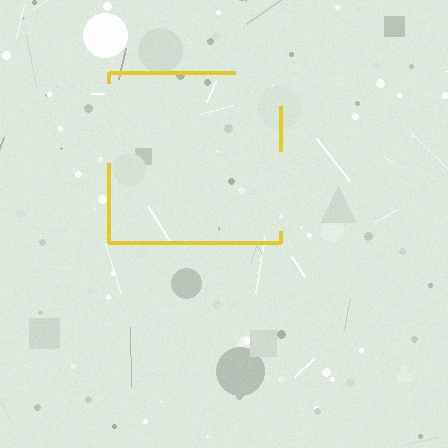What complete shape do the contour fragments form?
The contour fragments form a square.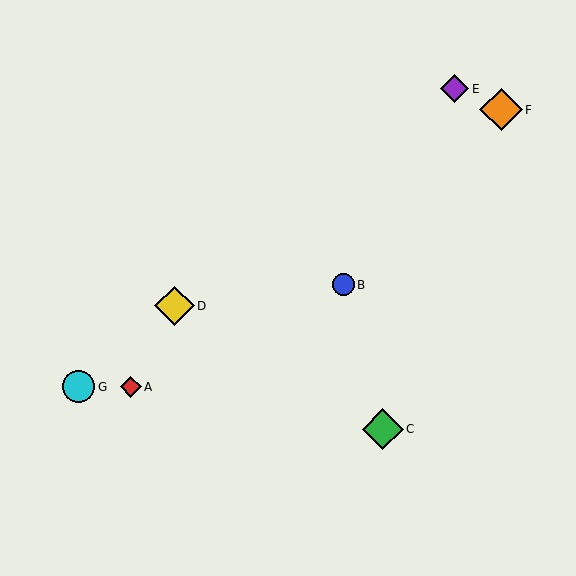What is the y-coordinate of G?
Object G is at y≈387.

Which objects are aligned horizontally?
Objects A, G are aligned horizontally.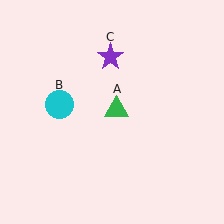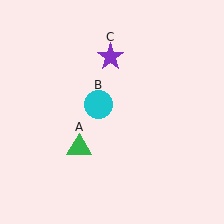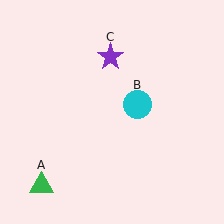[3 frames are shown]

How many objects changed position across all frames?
2 objects changed position: green triangle (object A), cyan circle (object B).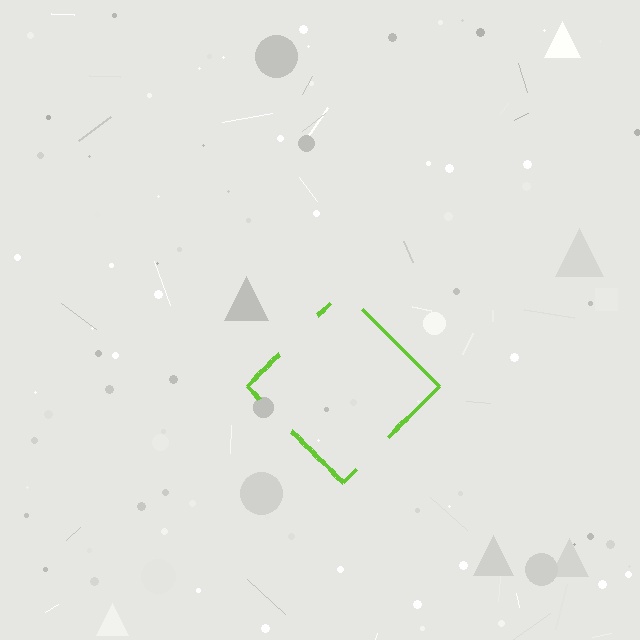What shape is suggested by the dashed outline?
The dashed outline suggests a diamond.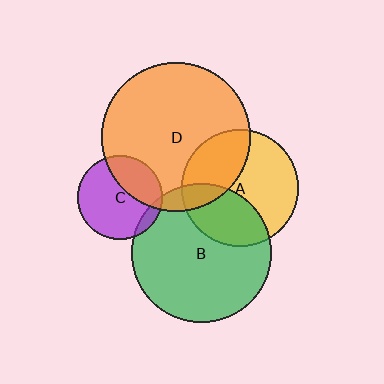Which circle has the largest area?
Circle D (orange).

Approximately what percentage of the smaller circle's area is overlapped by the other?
Approximately 35%.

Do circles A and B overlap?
Yes.